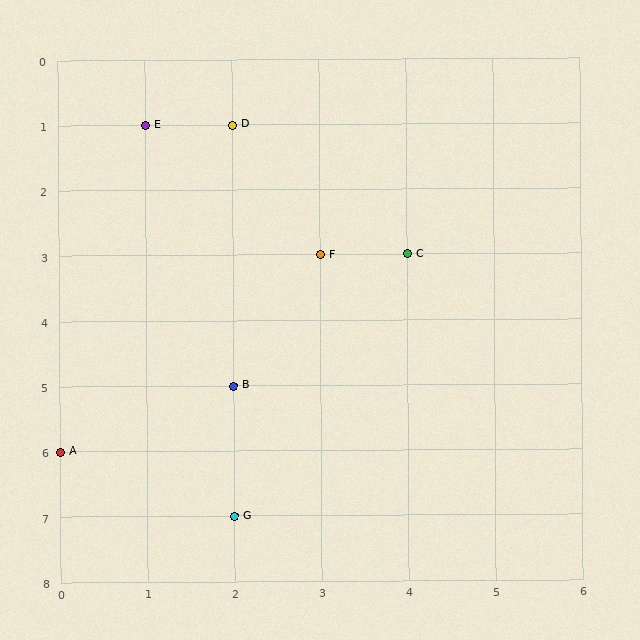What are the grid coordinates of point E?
Point E is at grid coordinates (1, 1).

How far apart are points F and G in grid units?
Points F and G are 1 column and 4 rows apart (about 4.1 grid units diagonally).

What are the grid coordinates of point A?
Point A is at grid coordinates (0, 6).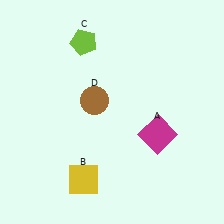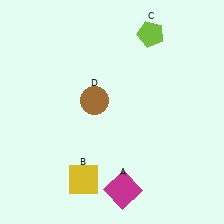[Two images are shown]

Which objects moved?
The objects that moved are: the magenta square (A), the lime pentagon (C).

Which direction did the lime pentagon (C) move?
The lime pentagon (C) moved right.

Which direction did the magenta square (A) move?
The magenta square (A) moved down.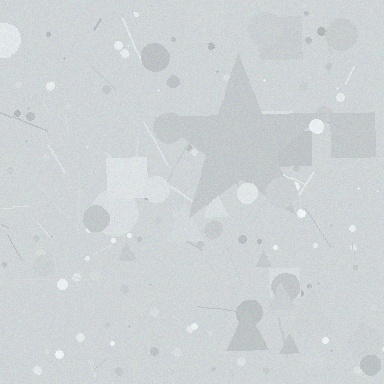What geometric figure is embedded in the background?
A star is embedded in the background.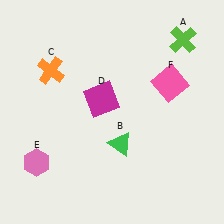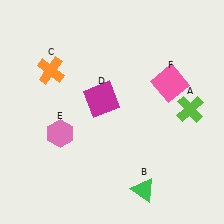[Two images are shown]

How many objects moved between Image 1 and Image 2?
3 objects moved between the two images.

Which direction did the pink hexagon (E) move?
The pink hexagon (E) moved up.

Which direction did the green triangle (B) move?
The green triangle (B) moved down.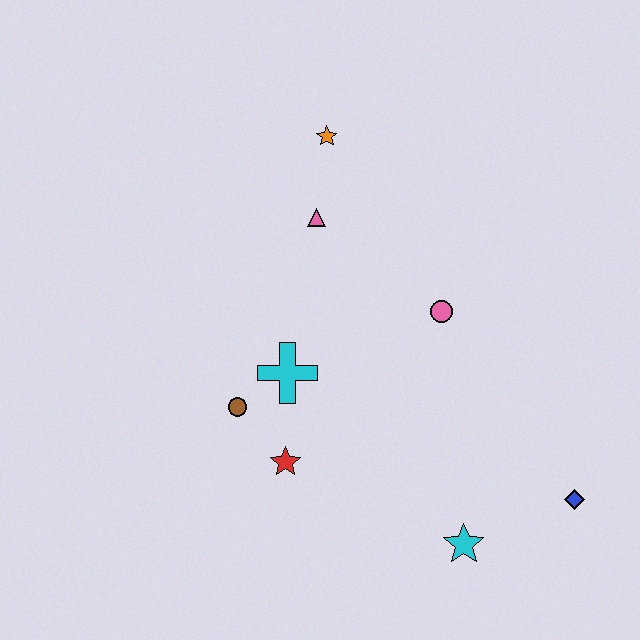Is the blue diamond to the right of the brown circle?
Yes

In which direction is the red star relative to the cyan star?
The red star is to the left of the cyan star.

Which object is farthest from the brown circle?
The blue diamond is farthest from the brown circle.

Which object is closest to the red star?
The brown circle is closest to the red star.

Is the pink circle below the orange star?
Yes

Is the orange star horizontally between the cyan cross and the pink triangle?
No